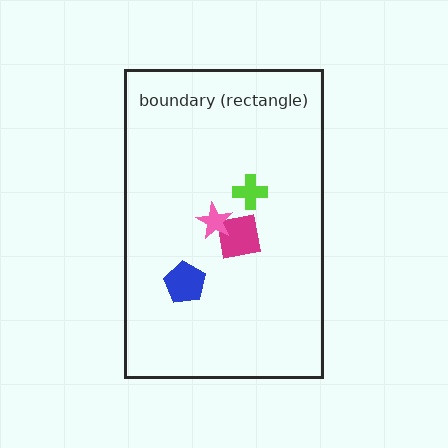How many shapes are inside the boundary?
4 inside, 0 outside.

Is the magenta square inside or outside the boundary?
Inside.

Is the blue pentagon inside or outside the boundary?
Inside.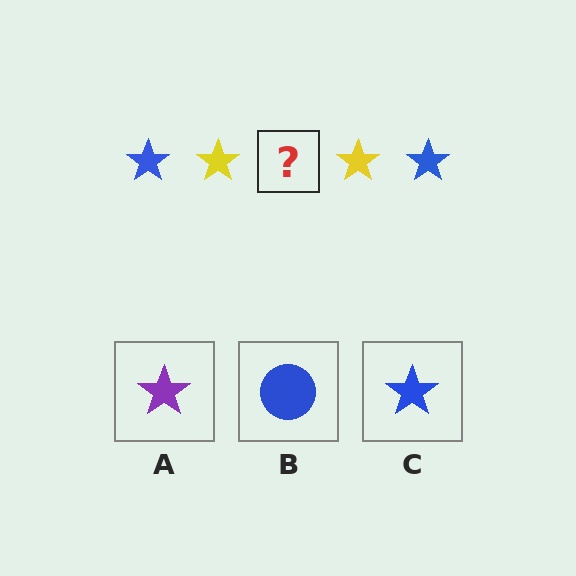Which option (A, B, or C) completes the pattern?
C.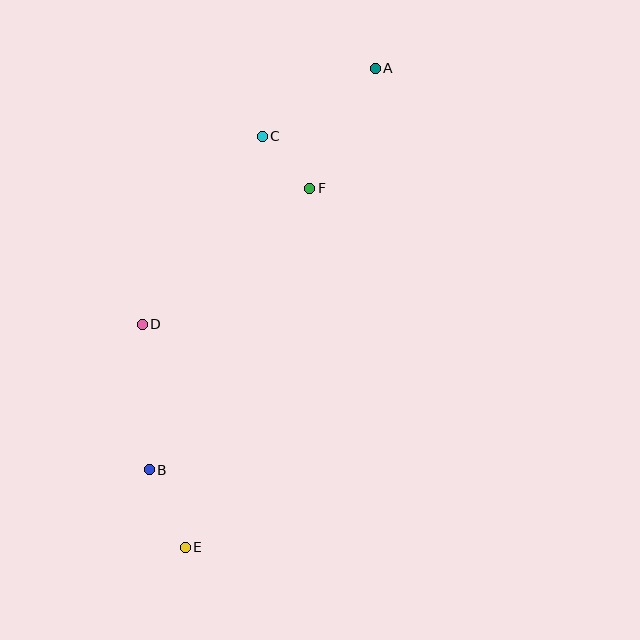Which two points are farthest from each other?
Points A and E are farthest from each other.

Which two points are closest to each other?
Points C and F are closest to each other.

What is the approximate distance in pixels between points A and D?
The distance between A and D is approximately 346 pixels.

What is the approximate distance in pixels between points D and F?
The distance between D and F is approximately 216 pixels.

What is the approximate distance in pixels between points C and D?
The distance between C and D is approximately 223 pixels.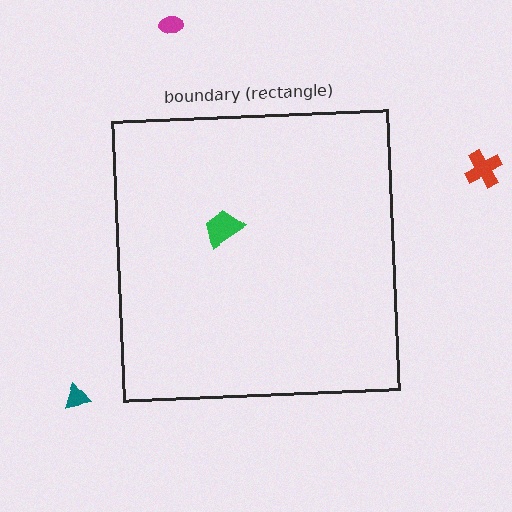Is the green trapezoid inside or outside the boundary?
Inside.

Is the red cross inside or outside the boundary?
Outside.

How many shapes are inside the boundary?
1 inside, 3 outside.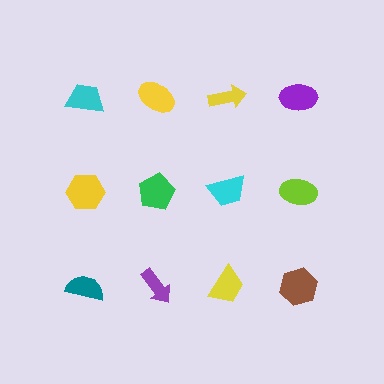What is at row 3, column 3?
A yellow trapezoid.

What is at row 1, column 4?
A purple ellipse.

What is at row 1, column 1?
A cyan trapezoid.